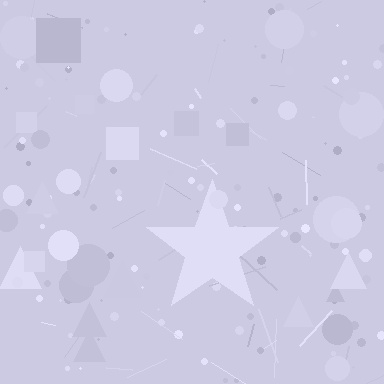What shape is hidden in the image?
A star is hidden in the image.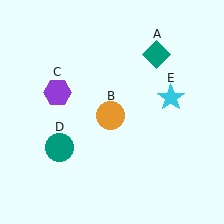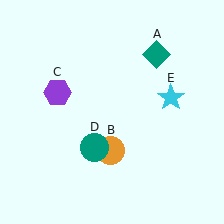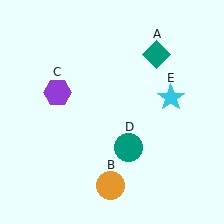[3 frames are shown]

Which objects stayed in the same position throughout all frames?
Teal diamond (object A) and purple hexagon (object C) and cyan star (object E) remained stationary.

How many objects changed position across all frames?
2 objects changed position: orange circle (object B), teal circle (object D).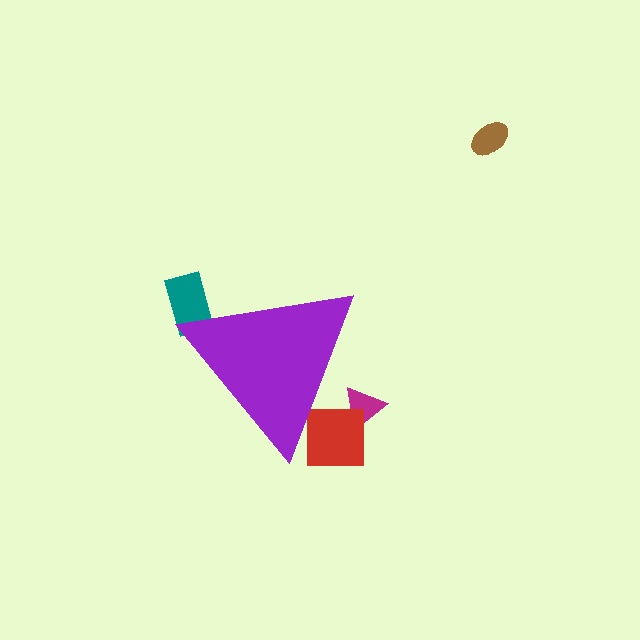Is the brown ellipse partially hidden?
No, the brown ellipse is fully visible.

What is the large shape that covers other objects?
A purple triangle.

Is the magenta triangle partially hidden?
Yes, the magenta triangle is partially hidden behind the purple triangle.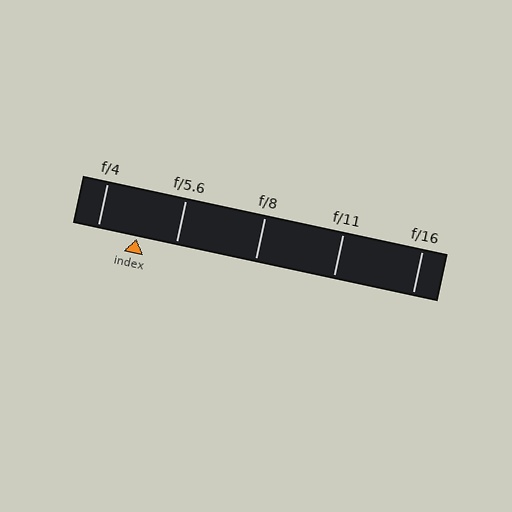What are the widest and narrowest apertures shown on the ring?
The widest aperture shown is f/4 and the narrowest is f/16.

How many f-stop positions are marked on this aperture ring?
There are 5 f-stop positions marked.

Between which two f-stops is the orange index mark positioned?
The index mark is between f/4 and f/5.6.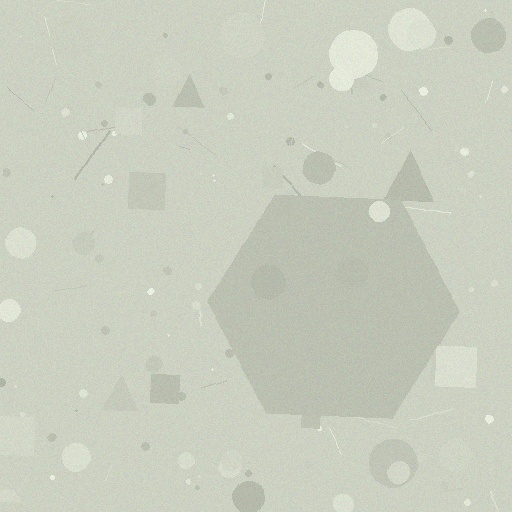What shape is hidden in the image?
A hexagon is hidden in the image.